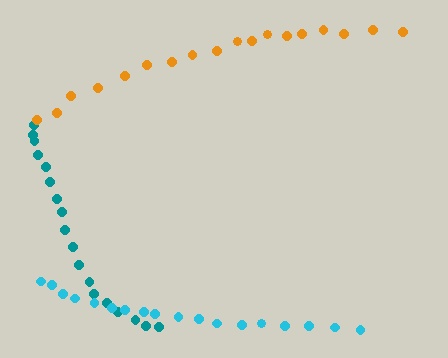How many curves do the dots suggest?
There are 3 distinct paths.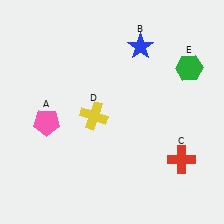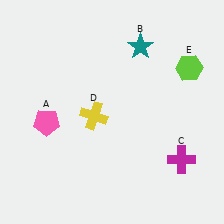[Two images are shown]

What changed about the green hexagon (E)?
In Image 1, E is green. In Image 2, it changed to lime.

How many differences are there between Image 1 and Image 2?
There are 3 differences between the two images.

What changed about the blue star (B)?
In Image 1, B is blue. In Image 2, it changed to teal.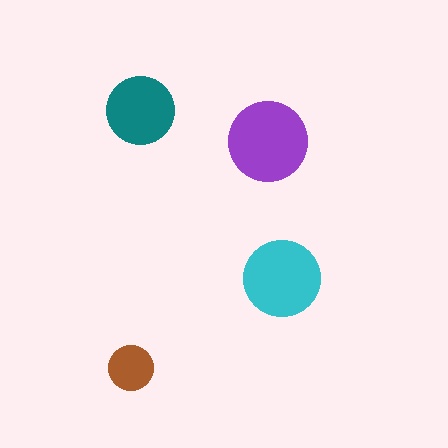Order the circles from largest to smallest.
the purple one, the cyan one, the teal one, the brown one.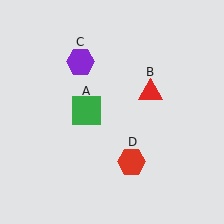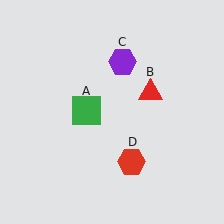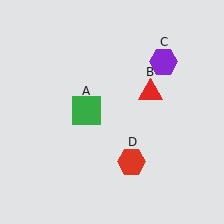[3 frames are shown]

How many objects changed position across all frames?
1 object changed position: purple hexagon (object C).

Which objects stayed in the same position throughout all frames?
Green square (object A) and red triangle (object B) and red hexagon (object D) remained stationary.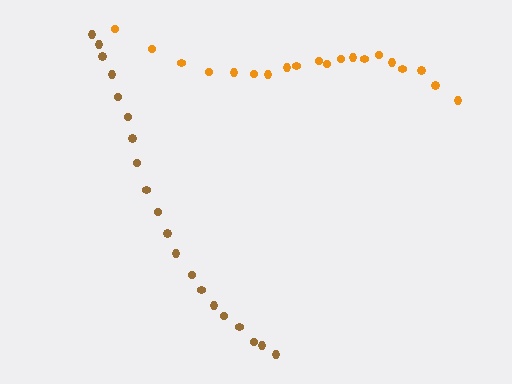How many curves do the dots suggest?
There are 2 distinct paths.